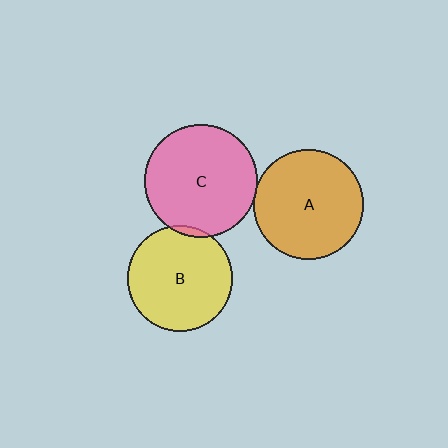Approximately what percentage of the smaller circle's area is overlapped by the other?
Approximately 5%.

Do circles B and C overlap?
Yes.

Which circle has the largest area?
Circle C (pink).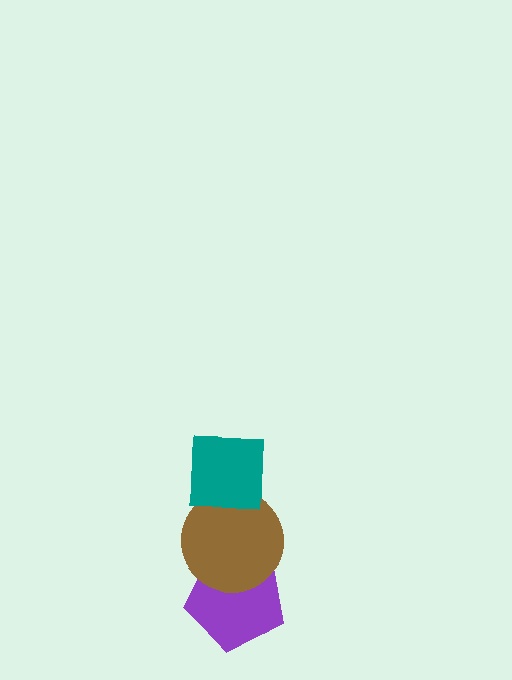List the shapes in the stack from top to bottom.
From top to bottom: the teal square, the brown circle, the purple pentagon.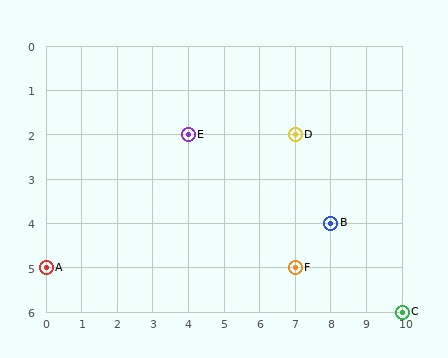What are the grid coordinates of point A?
Point A is at grid coordinates (0, 5).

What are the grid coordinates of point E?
Point E is at grid coordinates (4, 2).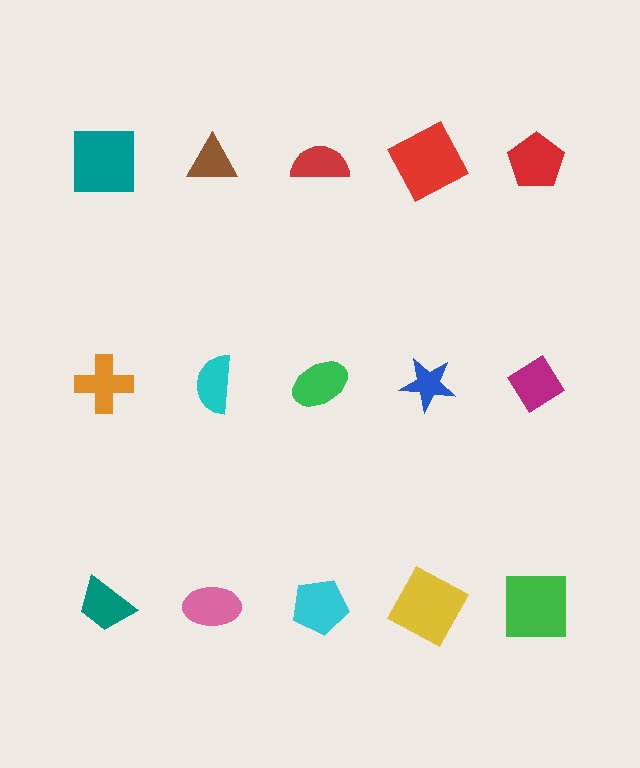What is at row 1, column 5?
A red pentagon.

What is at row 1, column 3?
A red semicircle.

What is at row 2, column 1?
An orange cross.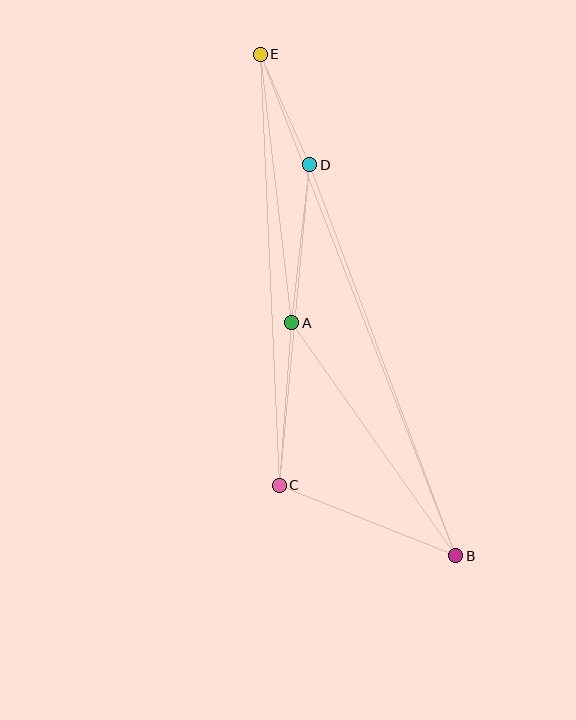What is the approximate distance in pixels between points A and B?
The distance between A and B is approximately 285 pixels.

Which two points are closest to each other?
Points D and E are closest to each other.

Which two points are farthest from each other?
Points B and E are farthest from each other.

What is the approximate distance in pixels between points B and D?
The distance between B and D is approximately 417 pixels.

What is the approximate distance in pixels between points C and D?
The distance between C and D is approximately 322 pixels.